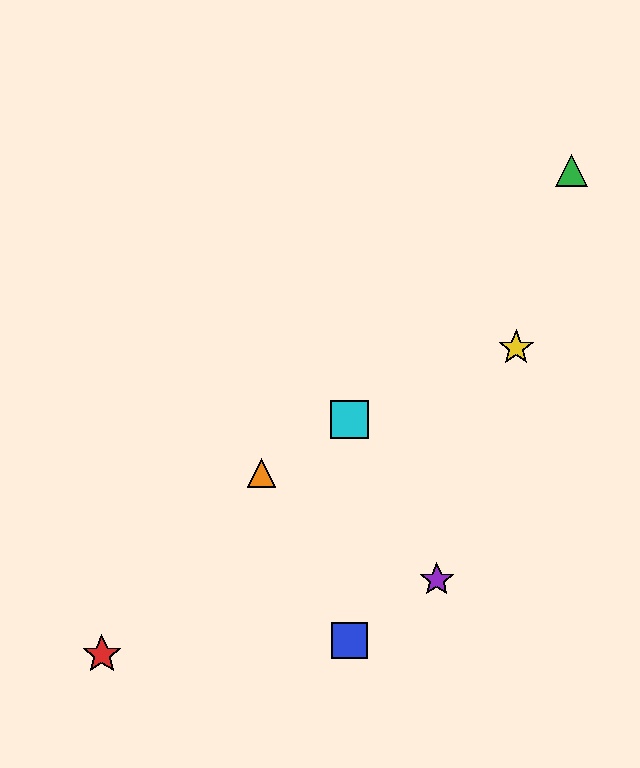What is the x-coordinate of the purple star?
The purple star is at x≈437.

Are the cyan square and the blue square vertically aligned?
Yes, both are at x≈350.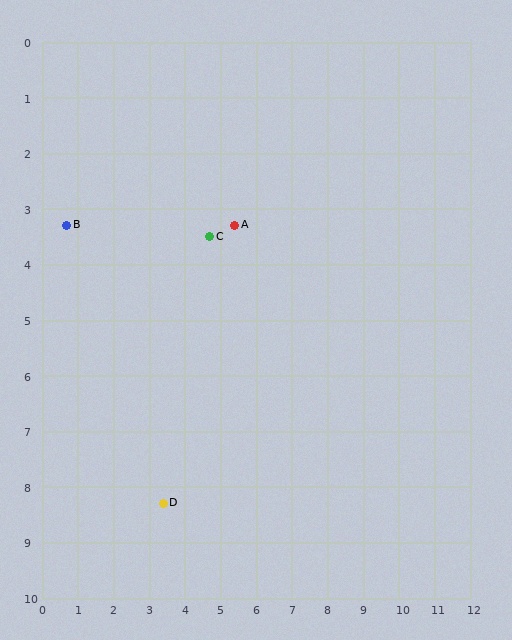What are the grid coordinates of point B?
Point B is at approximately (0.7, 3.3).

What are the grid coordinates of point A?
Point A is at approximately (5.4, 3.3).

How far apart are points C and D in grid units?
Points C and D are about 5.0 grid units apart.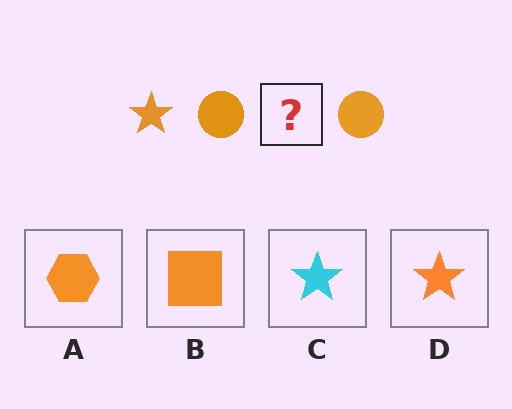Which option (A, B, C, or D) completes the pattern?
D.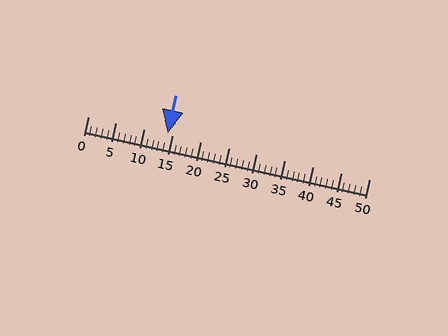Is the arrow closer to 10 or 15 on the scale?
The arrow is closer to 15.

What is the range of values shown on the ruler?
The ruler shows values from 0 to 50.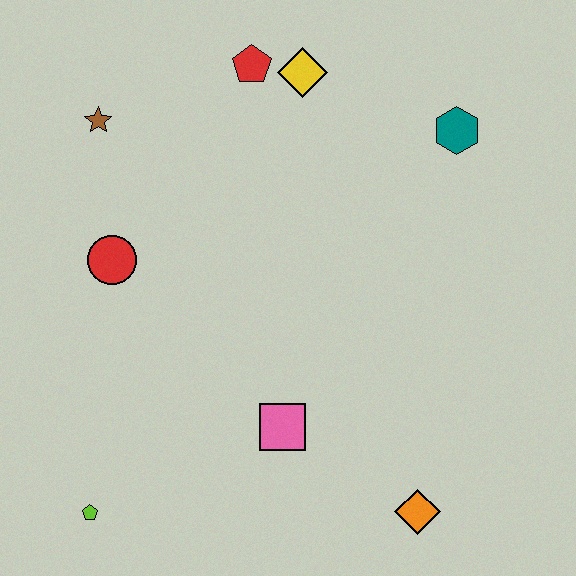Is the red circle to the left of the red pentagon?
Yes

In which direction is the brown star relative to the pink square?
The brown star is above the pink square.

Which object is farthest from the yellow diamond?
The lime pentagon is farthest from the yellow diamond.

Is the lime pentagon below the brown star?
Yes